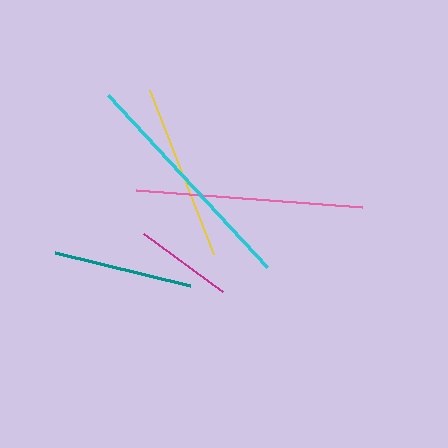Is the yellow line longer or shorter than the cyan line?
The cyan line is longer than the yellow line.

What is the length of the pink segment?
The pink segment is approximately 227 pixels long.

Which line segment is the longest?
The cyan line is the longest at approximately 235 pixels.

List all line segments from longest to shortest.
From longest to shortest: cyan, pink, yellow, teal, magenta.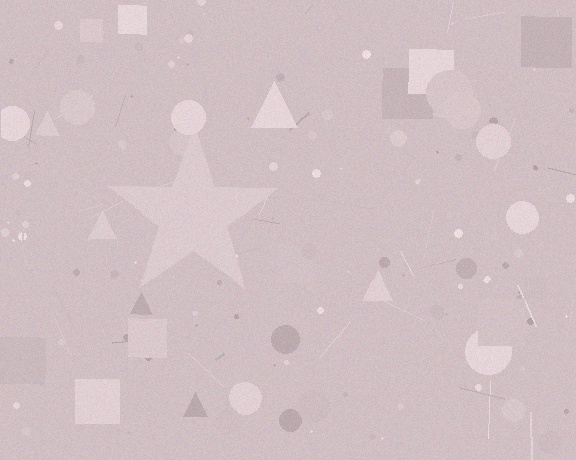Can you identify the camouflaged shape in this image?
The camouflaged shape is a star.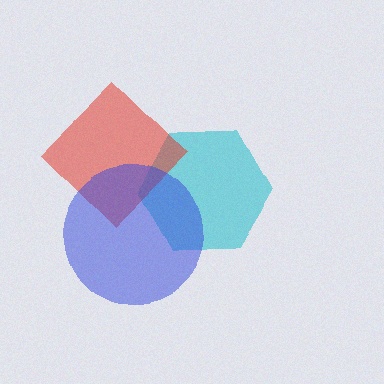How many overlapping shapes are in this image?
There are 3 overlapping shapes in the image.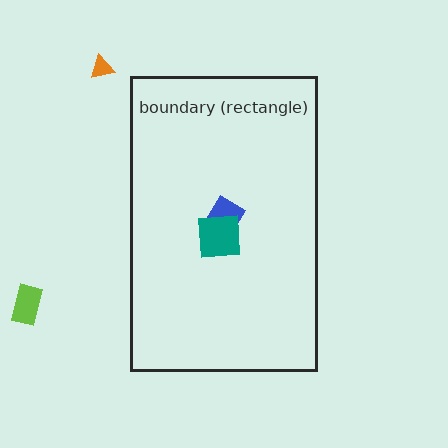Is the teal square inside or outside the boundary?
Inside.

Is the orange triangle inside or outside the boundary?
Outside.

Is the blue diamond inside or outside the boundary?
Inside.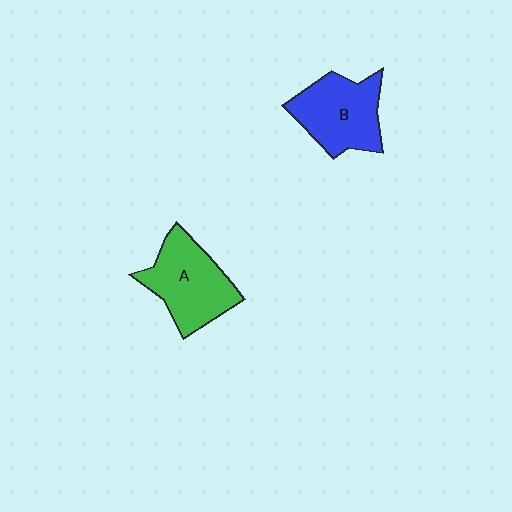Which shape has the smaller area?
Shape B (blue).